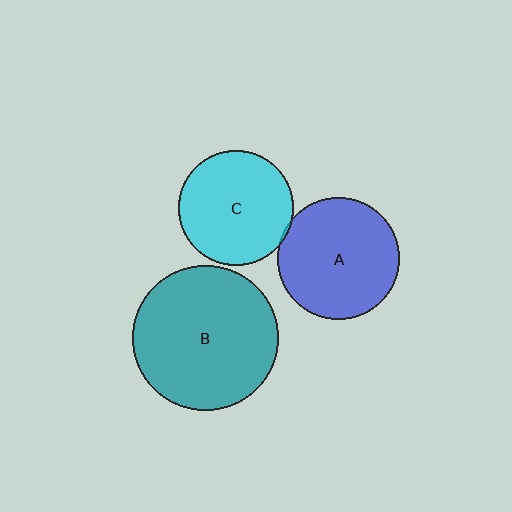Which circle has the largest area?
Circle B (teal).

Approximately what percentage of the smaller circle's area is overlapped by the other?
Approximately 5%.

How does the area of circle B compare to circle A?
Approximately 1.4 times.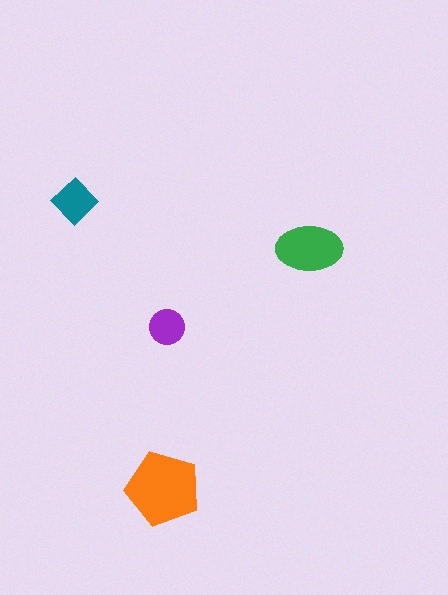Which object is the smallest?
The purple circle.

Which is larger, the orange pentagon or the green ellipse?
The orange pentagon.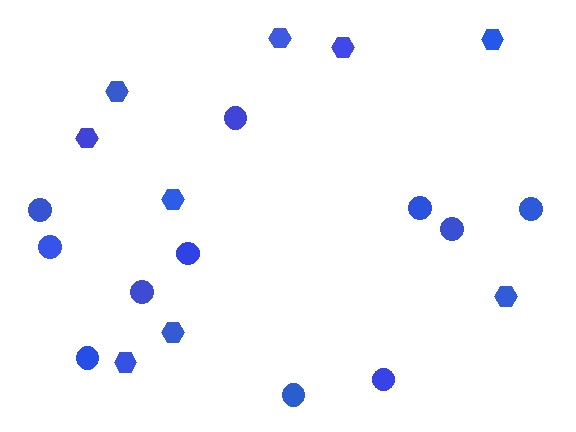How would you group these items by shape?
There are 2 groups: one group of circles (11) and one group of hexagons (9).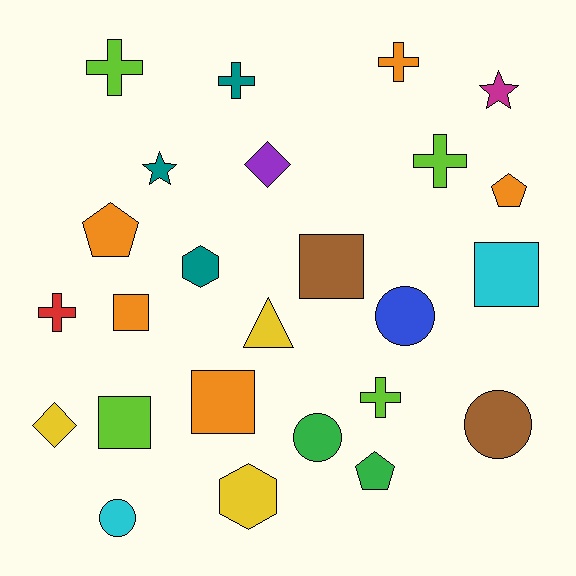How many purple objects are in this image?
There is 1 purple object.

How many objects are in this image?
There are 25 objects.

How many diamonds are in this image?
There are 2 diamonds.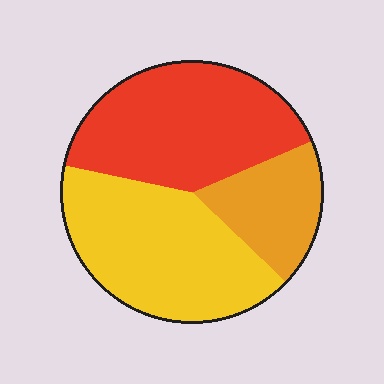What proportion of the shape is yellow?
Yellow takes up about two fifths (2/5) of the shape.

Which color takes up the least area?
Orange, at roughly 20%.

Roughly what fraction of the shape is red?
Red covers around 40% of the shape.